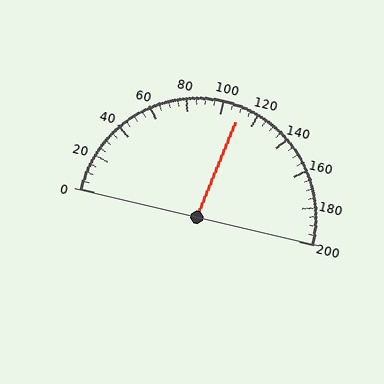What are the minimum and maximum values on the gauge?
The gauge ranges from 0 to 200.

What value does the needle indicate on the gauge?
The needle indicates approximately 110.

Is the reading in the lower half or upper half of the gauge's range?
The reading is in the upper half of the range (0 to 200).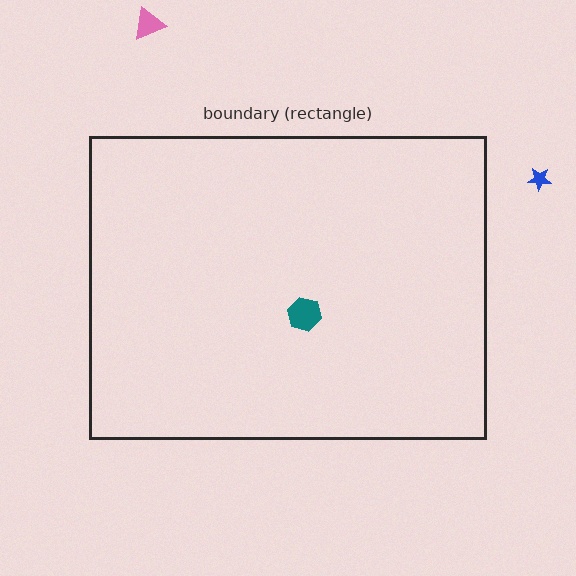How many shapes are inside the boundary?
1 inside, 2 outside.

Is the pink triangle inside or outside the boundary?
Outside.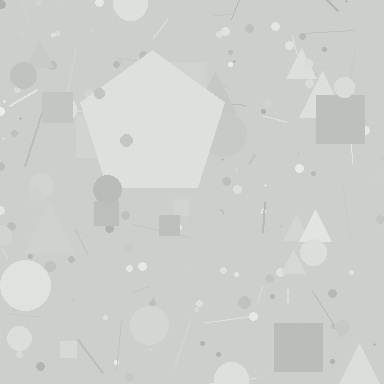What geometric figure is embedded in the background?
A pentagon is embedded in the background.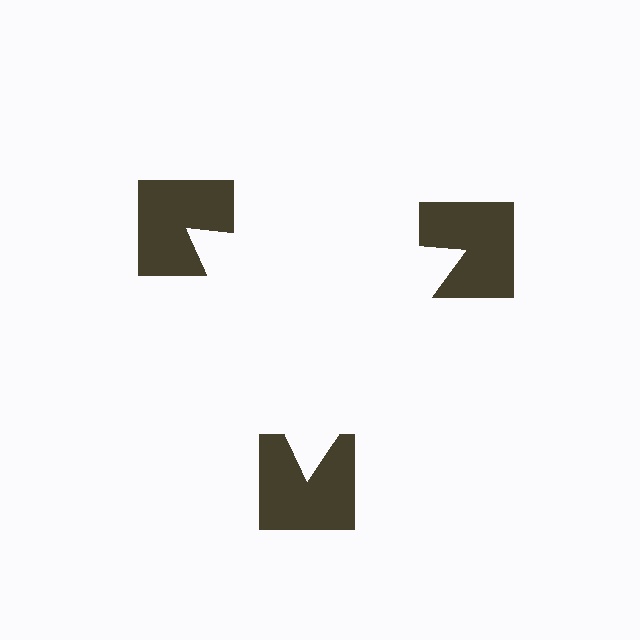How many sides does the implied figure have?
3 sides.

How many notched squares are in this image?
There are 3 — one at each vertex of the illusory triangle.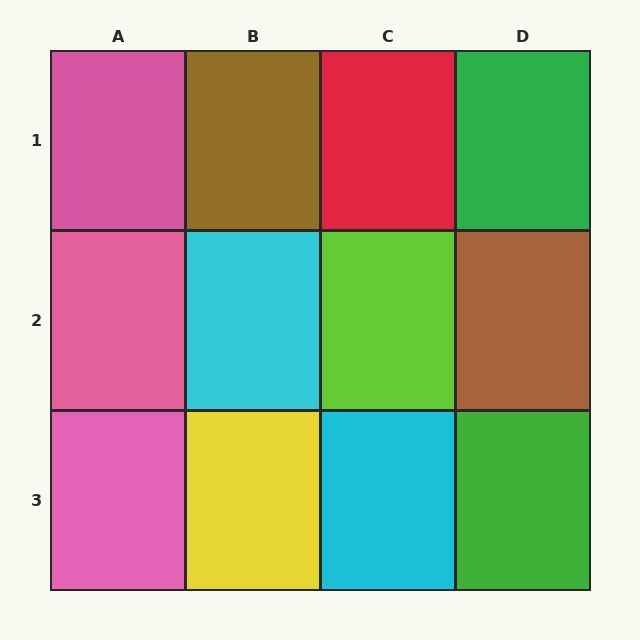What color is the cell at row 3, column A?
Pink.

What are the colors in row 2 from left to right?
Pink, cyan, lime, brown.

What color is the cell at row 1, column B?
Brown.